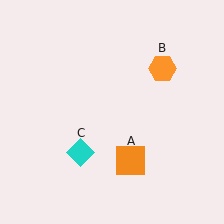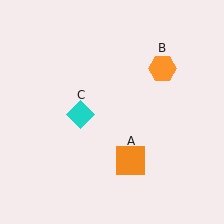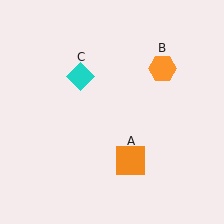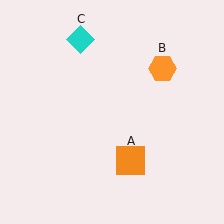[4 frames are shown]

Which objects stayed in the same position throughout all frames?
Orange square (object A) and orange hexagon (object B) remained stationary.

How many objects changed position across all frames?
1 object changed position: cyan diamond (object C).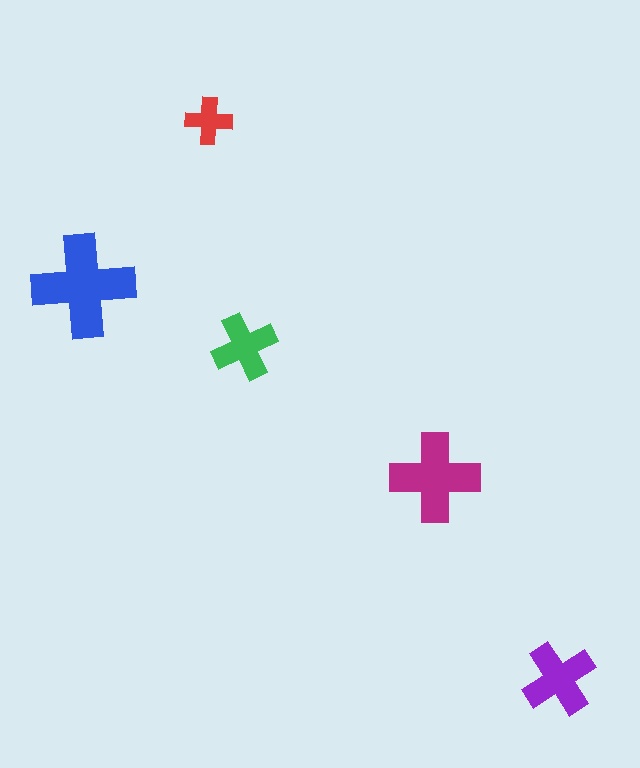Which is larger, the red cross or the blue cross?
The blue one.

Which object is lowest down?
The purple cross is bottommost.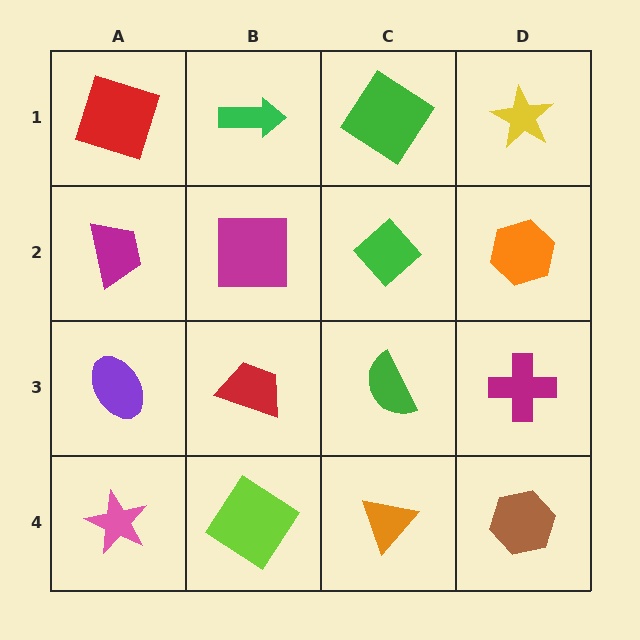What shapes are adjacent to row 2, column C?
A green diamond (row 1, column C), a green semicircle (row 3, column C), a magenta square (row 2, column B), an orange hexagon (row 2, column D).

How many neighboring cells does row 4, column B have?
3.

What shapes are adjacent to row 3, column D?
An orange hexagon (row 2, column D), a brown hexagon (row 4, column D), a green semicircle (row 3, column C).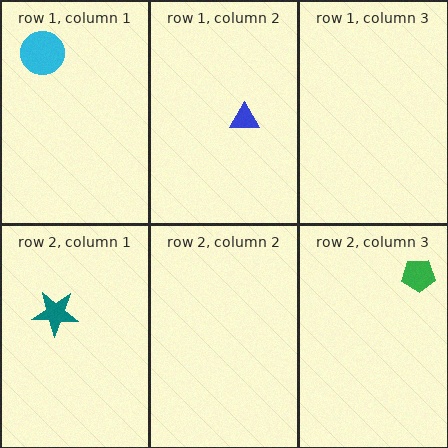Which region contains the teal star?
The row 2, column 1 region.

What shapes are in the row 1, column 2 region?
The blue triangle.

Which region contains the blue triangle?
The row 1, column 2 region.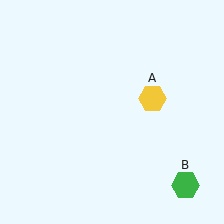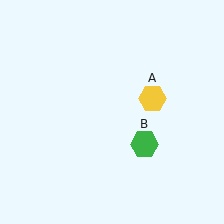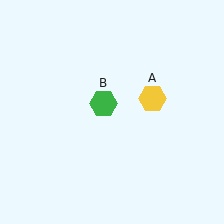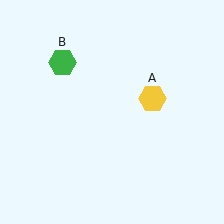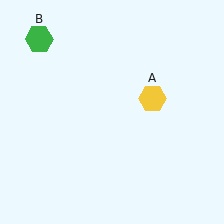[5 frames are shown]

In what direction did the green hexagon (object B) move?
The green hexagon (object B) moved up and to the left.